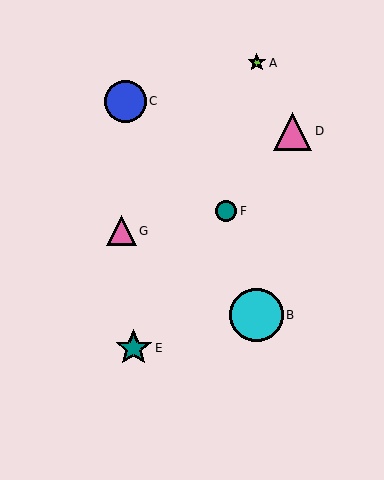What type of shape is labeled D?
Shape D is a pink triangle.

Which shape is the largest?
The cyan circle (labeled B) is the largest.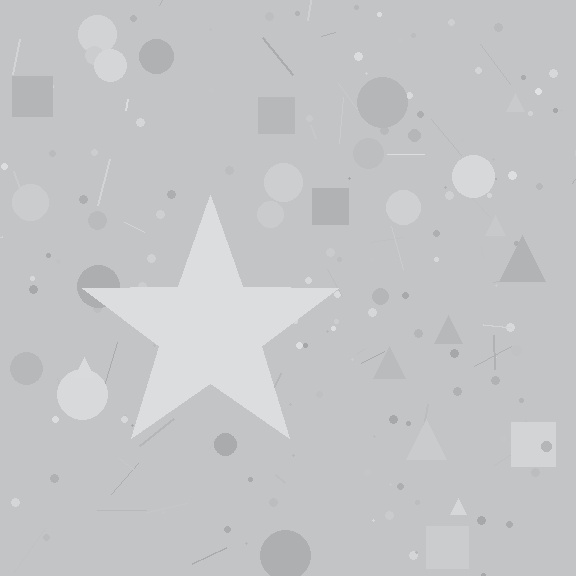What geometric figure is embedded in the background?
A star is embedded in the background.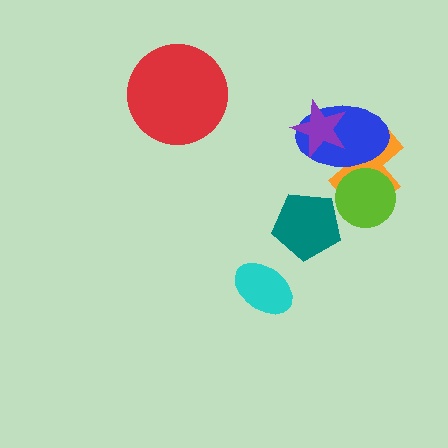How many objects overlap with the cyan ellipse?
0 objects overlap with the cyan ellipse.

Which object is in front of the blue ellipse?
The purple star is in front of the blue ellipse.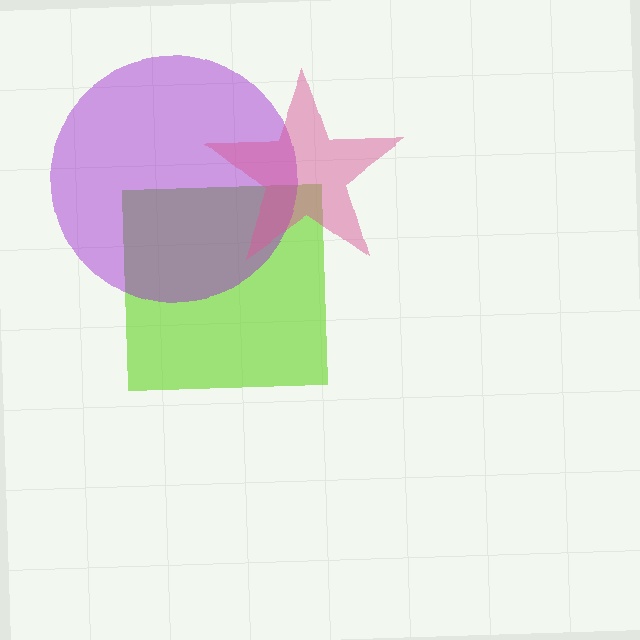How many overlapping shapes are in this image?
There are 3 overlapping shapes in the image.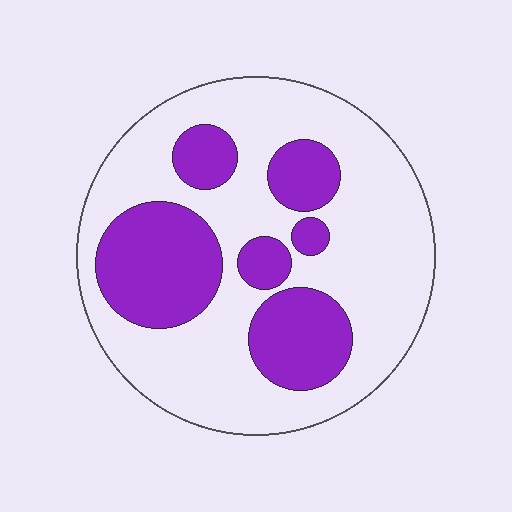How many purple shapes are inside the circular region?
6.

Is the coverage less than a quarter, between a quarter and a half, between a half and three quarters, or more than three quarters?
Between a quarter and a half.